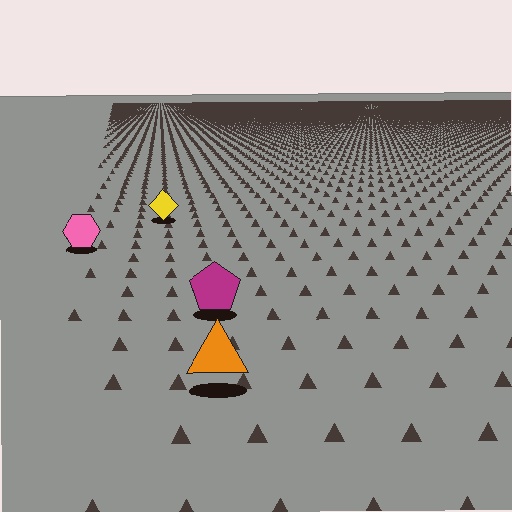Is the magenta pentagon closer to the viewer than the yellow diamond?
Yes. The magenta pentagon is closer — you can tell from the texture gradient: the ground texture is coarser near it.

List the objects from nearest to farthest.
From nearest to farthest: the orange triangle, the magenta pentagon, the pink hexagon, the yellow diamond.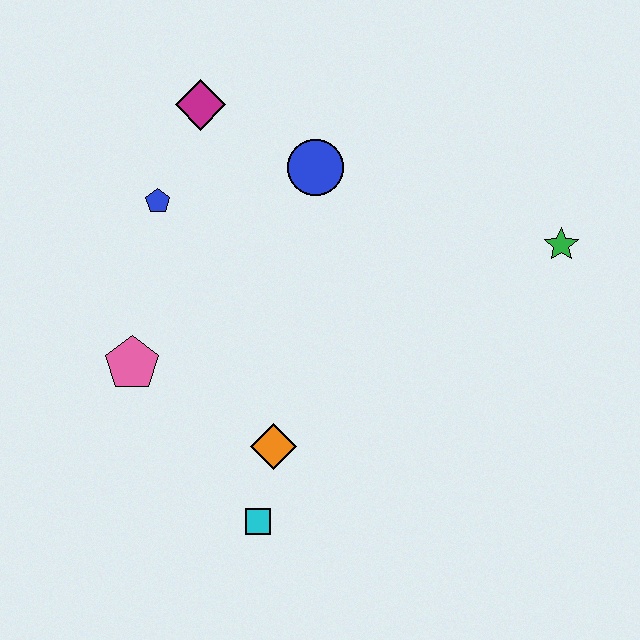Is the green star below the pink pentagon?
No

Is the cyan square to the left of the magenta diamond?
No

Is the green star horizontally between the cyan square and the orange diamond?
No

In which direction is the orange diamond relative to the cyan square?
The orange diamond is above the cyan square.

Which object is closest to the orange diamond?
The cyan square is closest to the orange diamond.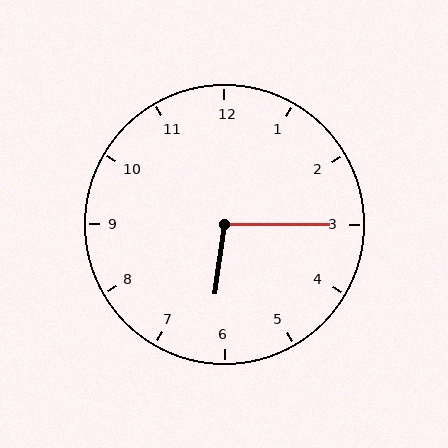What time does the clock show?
6:15.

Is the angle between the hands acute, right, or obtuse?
It is obtuse.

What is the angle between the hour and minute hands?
Approximately 98 degrees.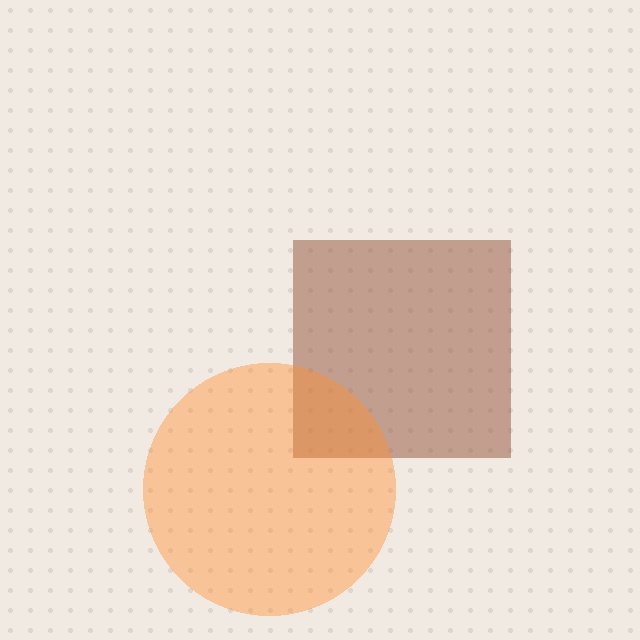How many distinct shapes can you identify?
There are 2 distinct shapes: a brown square, an orange circle.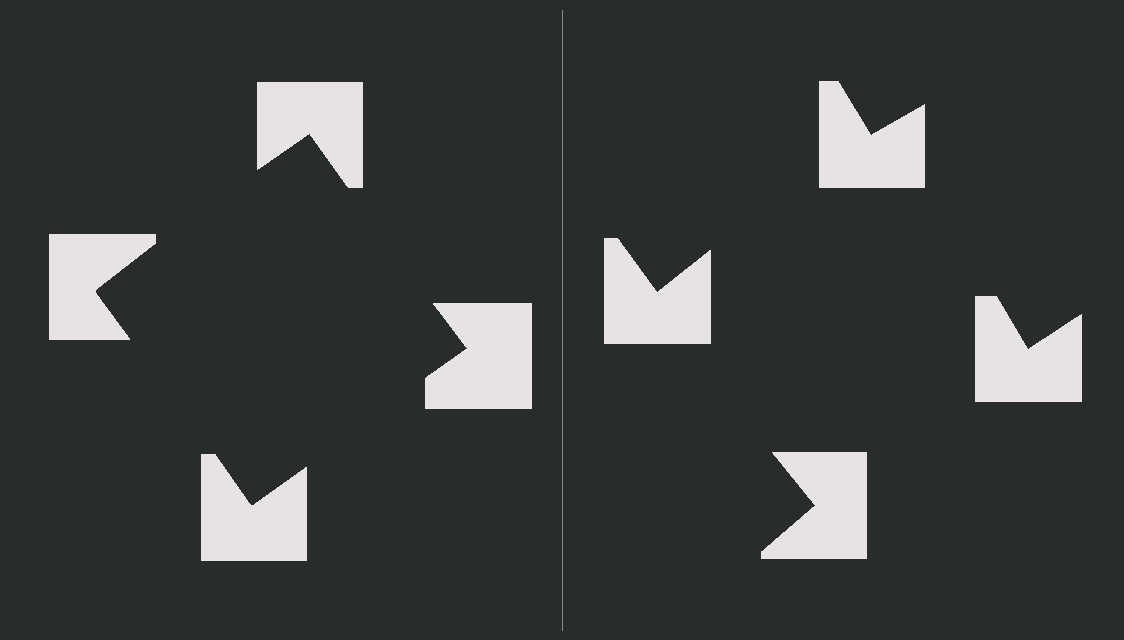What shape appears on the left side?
An illusory square.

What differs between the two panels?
The notched squares are positioned identically on both sides; only the wedge orientations differ. On the left they align to a square; on the right they are misaligned.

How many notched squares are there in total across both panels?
8 — 4 on each side.